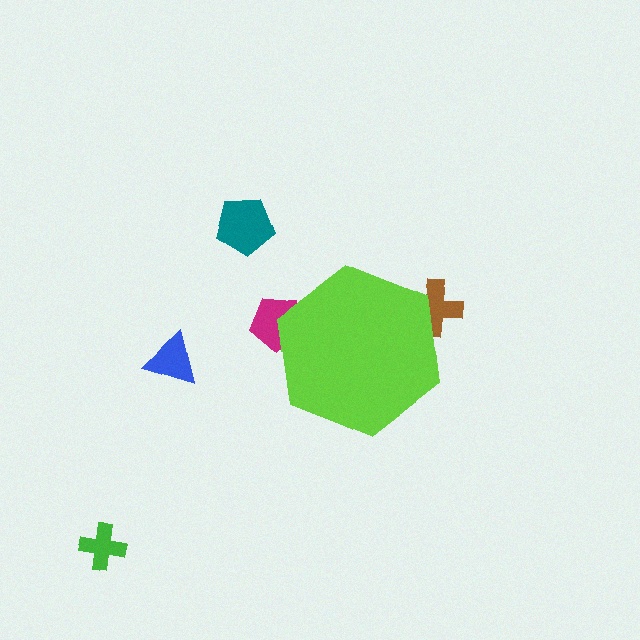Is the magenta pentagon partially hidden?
Yes, the magenta pentagon is partially hidden behind the lime hexagon.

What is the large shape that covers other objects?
A lime hexagon.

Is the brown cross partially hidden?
Yes, the brown cross is partially hidden behind the lime hexagon.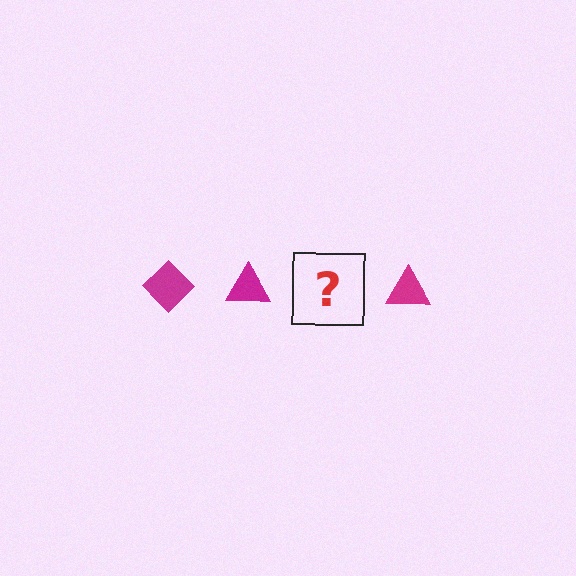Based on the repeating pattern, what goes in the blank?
The blank should be a magenta diamond.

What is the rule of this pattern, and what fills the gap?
The rule is that the pattern cycles through diamond, triangle shapes in magenta. The gap should be filled with a magenta diamond.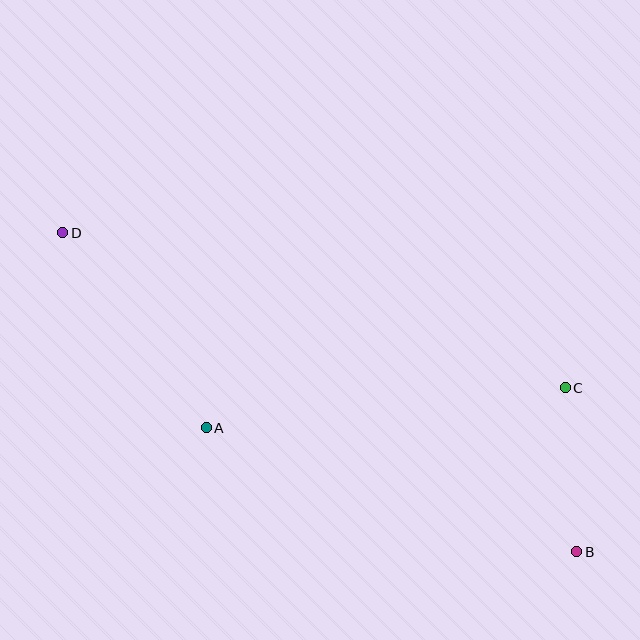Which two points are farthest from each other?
Points B and D are farthest from each other.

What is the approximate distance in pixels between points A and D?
The distance between A and D is approximately 242 pixels.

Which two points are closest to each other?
Points B and C are closest to each other.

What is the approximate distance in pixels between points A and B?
The distance between A and B is approximately 391 pixels.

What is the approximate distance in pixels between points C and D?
The distance between C and D is approximately 526 pixels.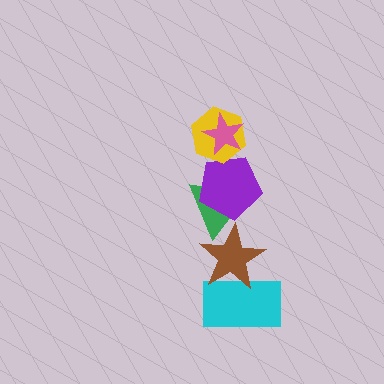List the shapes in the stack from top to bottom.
From top to bottom: the pink star, the yellow hexagon, the purple pentagon, the green triangle, the brown star, the cyan rectangle.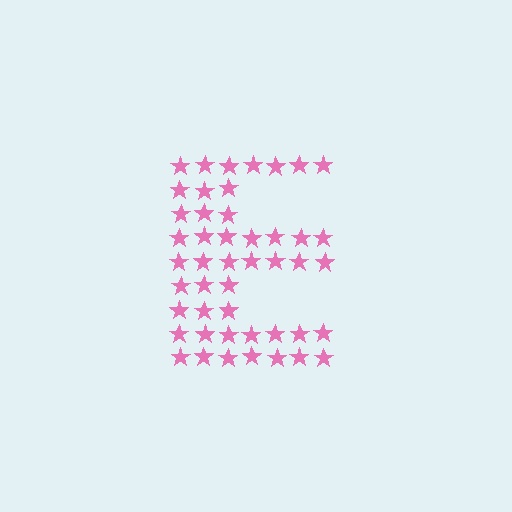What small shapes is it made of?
It is made of small stars.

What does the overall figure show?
The overall figure shows the letter E.